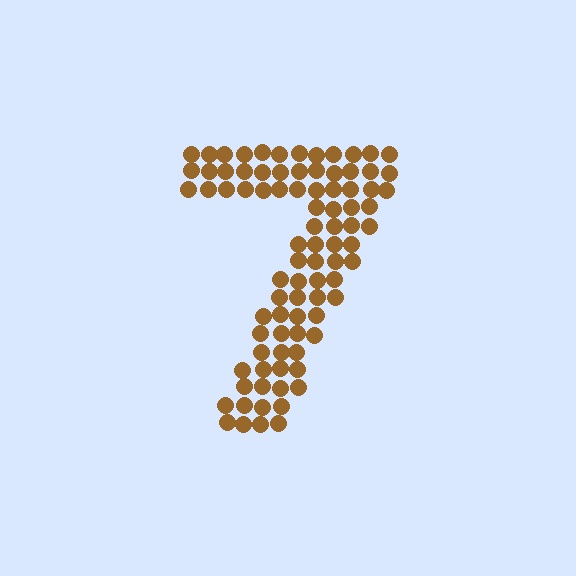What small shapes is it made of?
It is made of small circles.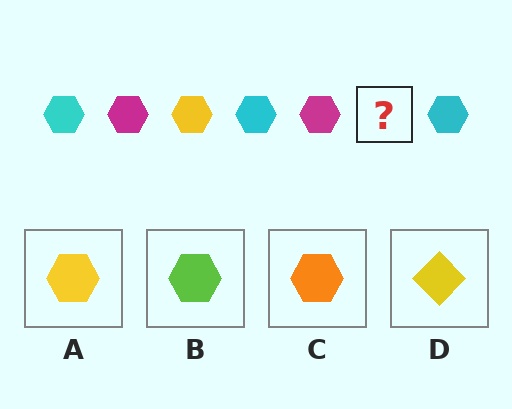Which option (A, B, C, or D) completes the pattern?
A.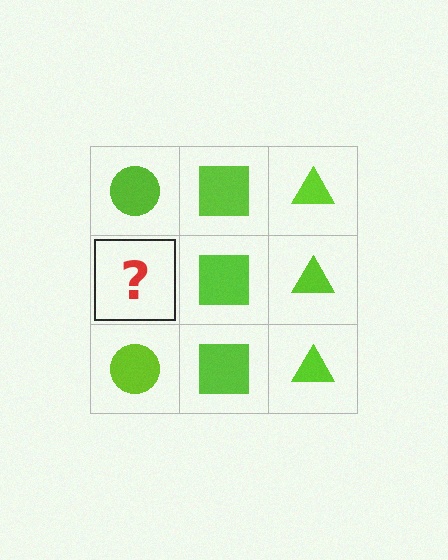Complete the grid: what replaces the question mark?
The question mark should be replaced with a lime circle.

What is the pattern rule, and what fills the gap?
The rule is that each column has a consistent shape. The gap should be filled with a lime circle.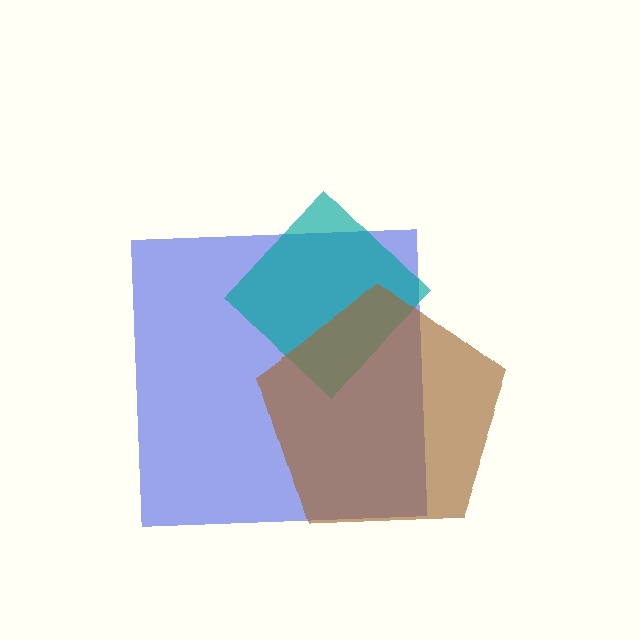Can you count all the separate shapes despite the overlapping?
Yes, there are 3 separate shapes.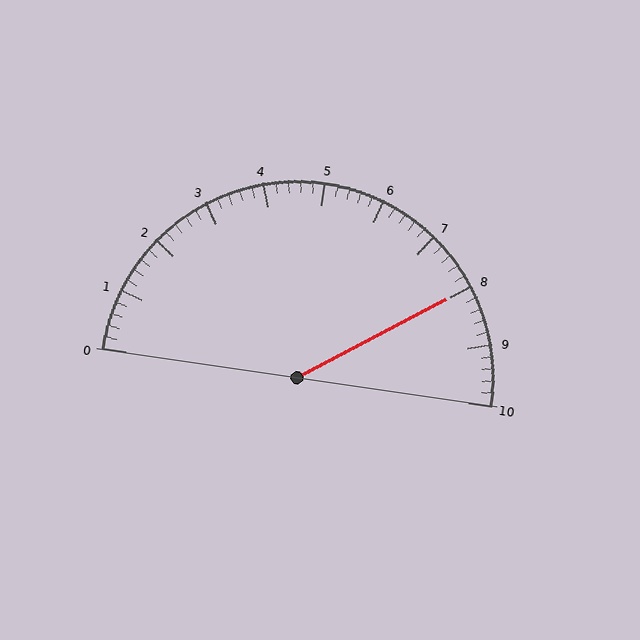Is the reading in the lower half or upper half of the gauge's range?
The reading is in the upper half of the range (0 to 10).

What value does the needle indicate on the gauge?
The needle indicates approximately 8.0.